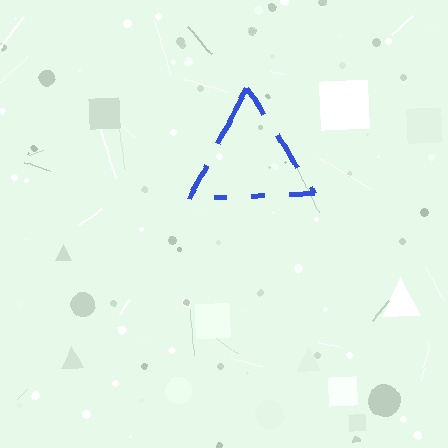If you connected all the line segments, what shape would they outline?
They would outline a triangle.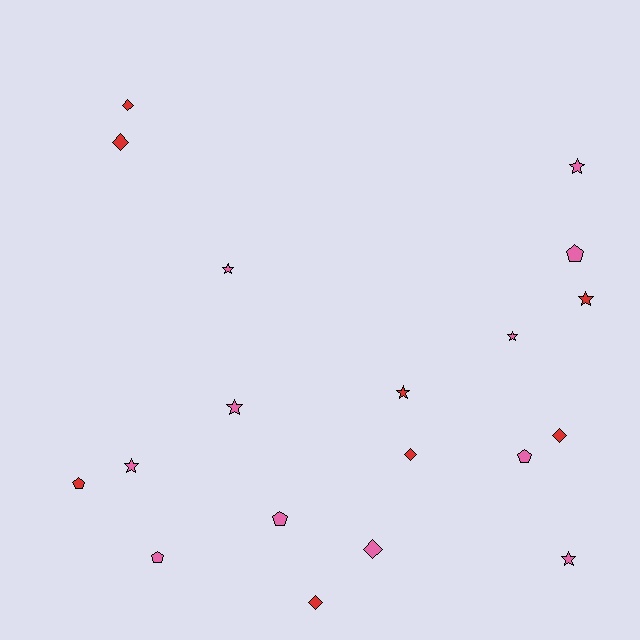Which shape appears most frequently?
Star, with 8 objects.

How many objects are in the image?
There are 19 objects.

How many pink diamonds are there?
There is 1 pink diamond.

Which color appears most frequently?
Pink, with 11 objects.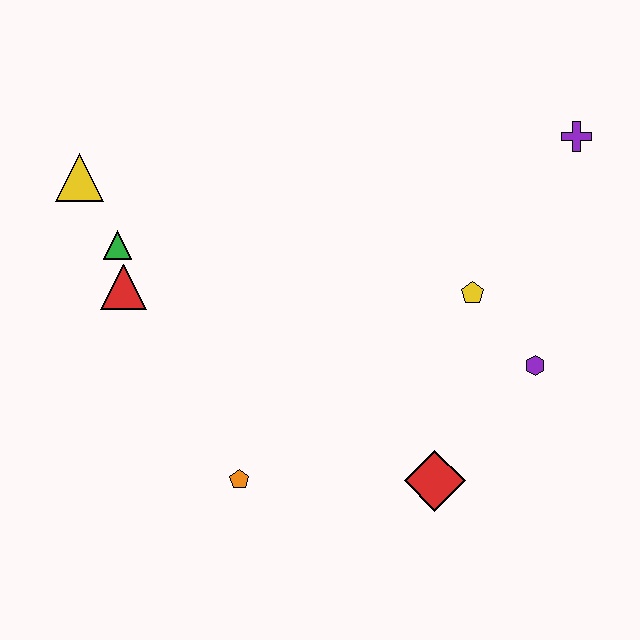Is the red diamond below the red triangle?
Yes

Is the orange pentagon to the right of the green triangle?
Yes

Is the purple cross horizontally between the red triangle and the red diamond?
No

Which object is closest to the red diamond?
The purple hexagon is closest to the red diamond.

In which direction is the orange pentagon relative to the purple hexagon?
The orange pentagon is to the left of the purple hexagon.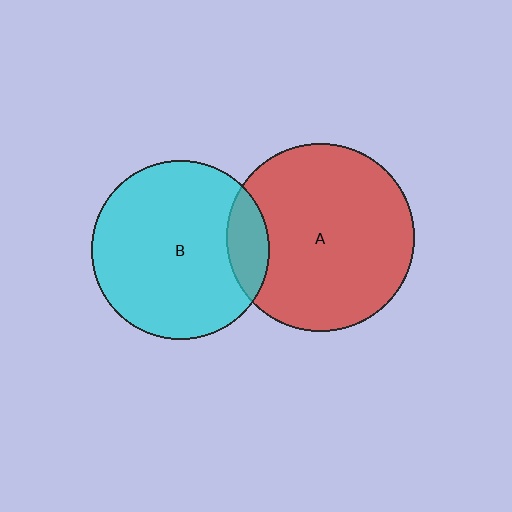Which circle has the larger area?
Circle A (red).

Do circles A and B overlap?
Yes.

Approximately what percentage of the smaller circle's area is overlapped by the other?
Approximately 15%.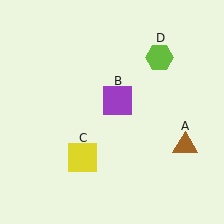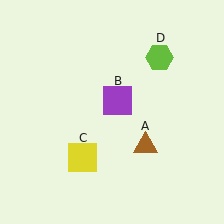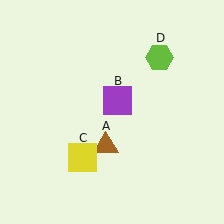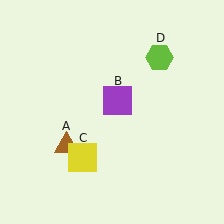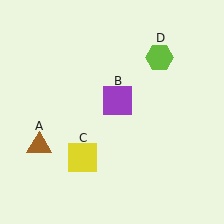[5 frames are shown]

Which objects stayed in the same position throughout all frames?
Purple square (object B) and yellow square (object C) and lime hexagon (object D) remained stationary.